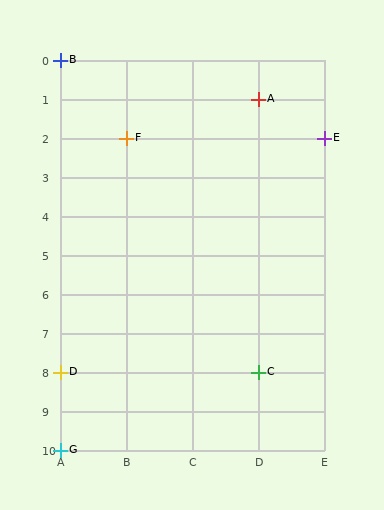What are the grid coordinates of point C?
Point C is at grid coordinates (D, 8).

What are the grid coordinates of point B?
Point B is at grid coordinates (A, 0).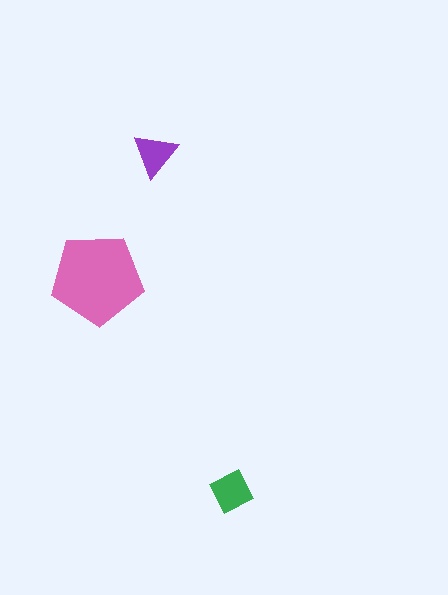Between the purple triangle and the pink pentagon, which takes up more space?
The pink pentagon.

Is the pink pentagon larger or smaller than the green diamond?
Larger.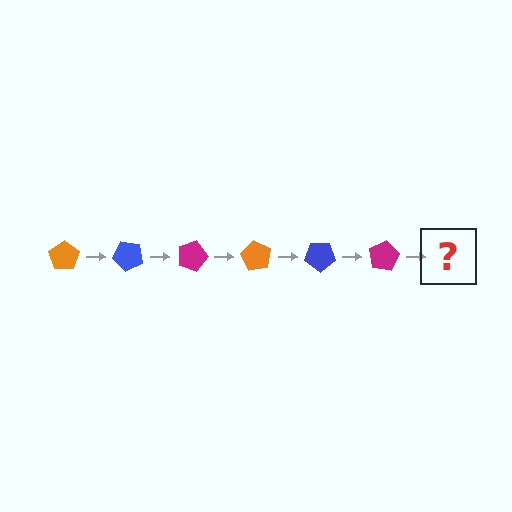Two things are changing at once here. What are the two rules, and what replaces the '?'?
The two rules are that it rotates 45 degrees each step and the color cycles through orange, blue, and magenta. The '?' should be an orange pentagon, rotated 270 degrees from the start.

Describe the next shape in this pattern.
It should be an orange pentagon, rotated 270 degrees from the start.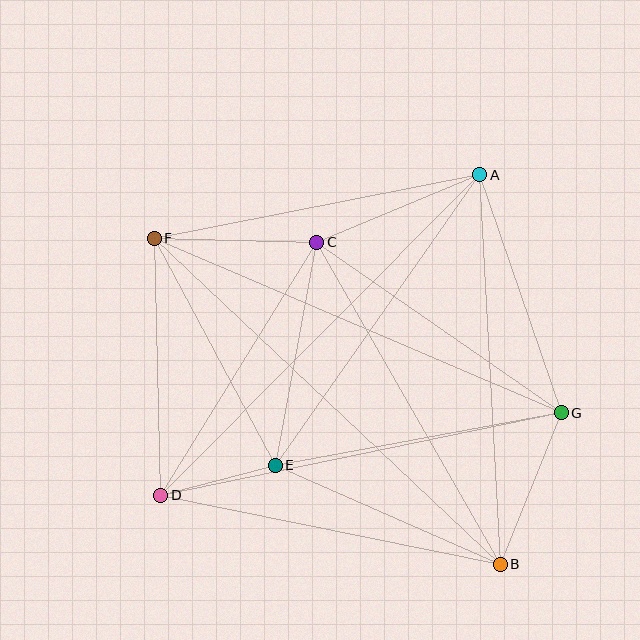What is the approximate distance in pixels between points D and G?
The distance between D and G is approximately 409 pixels.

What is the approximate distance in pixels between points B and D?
The distance between B and D is approximately 347 pixels.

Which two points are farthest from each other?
Points B and F are farthest from each other.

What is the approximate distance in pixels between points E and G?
The distance between E and G is approximately 291 pixels.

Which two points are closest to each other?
Points D and E are closest to each other.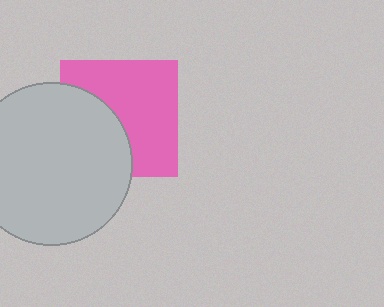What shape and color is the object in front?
The object in front is a light gray circle.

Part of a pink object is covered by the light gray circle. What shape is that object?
It is a square.